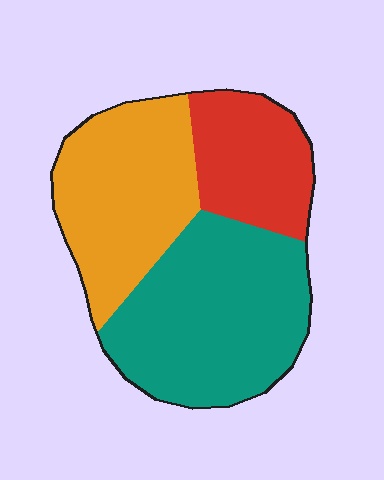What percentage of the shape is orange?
Orange covers about 35% of the shape.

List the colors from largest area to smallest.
From largest to smallest: teal, orange, red.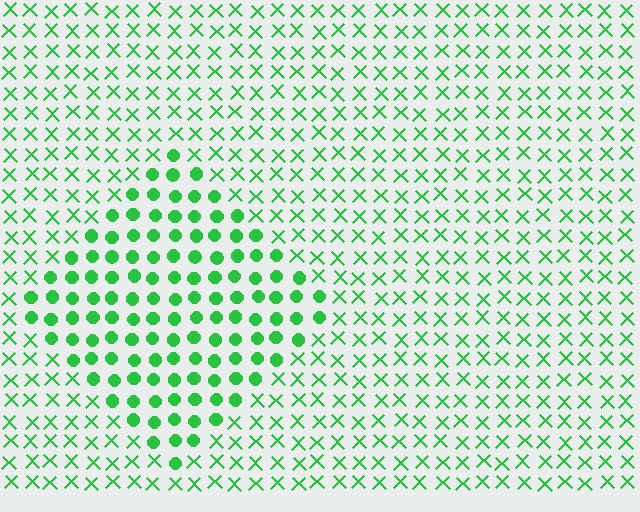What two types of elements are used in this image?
The image uses circles inside the diamond region and X marks outside it.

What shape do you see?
I see a diamond.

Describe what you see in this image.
The image is filled with small green elements arranged in a uniform grid. A diamond-shaped region contains circles, while the surrounding area contains X marks. The boundary is defined purely by the change in element shape.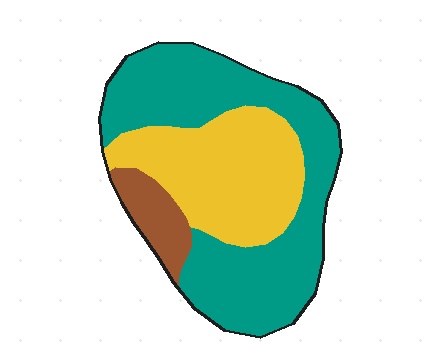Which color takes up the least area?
Brown, at roughly 10%.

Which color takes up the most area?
Teal, at roughly 55%.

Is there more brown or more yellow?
Yellow.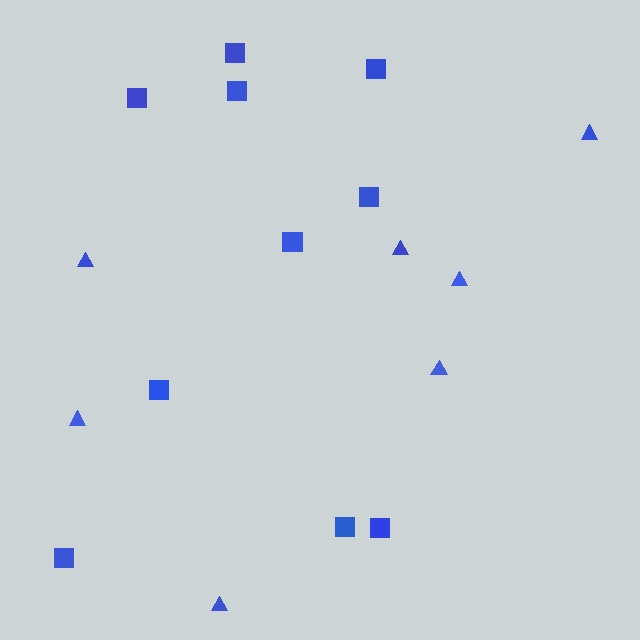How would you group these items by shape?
There are 2 groups: one group of triangles (7) and one group of squares (10).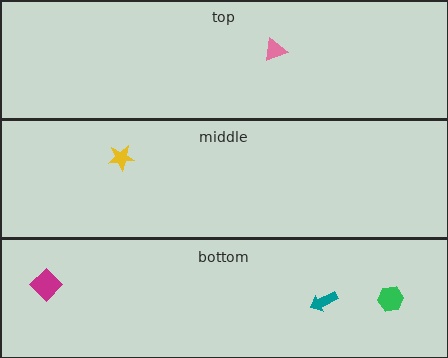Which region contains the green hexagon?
The bottom region.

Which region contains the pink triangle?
The top region.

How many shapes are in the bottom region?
3.